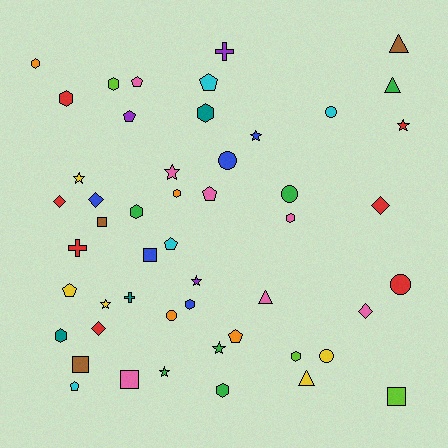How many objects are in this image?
There are 50 objects.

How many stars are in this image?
There are 8 stars.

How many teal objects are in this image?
There are 3 teal objects.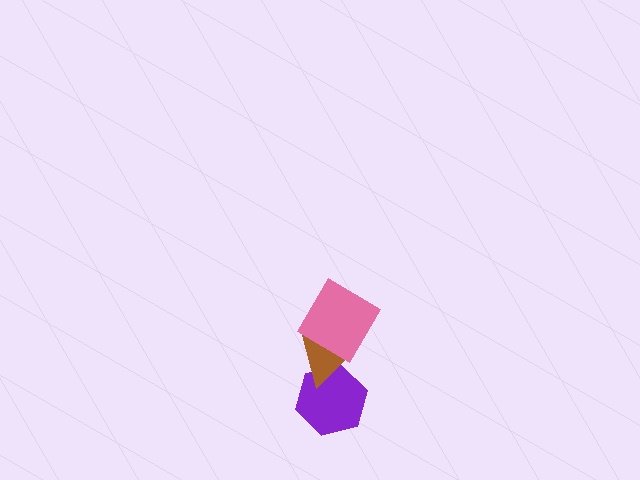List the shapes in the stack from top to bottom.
From top to bottom: the pink diamond, the brown triangle, the purple hexagon.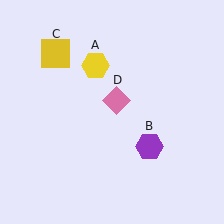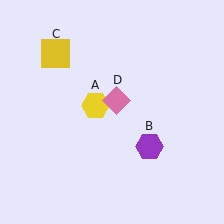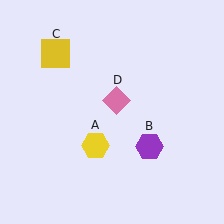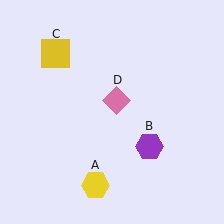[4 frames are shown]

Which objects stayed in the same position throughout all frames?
Purple hexagon (object B) and yellow square (object C) and pink diamond (object D) remained stationary.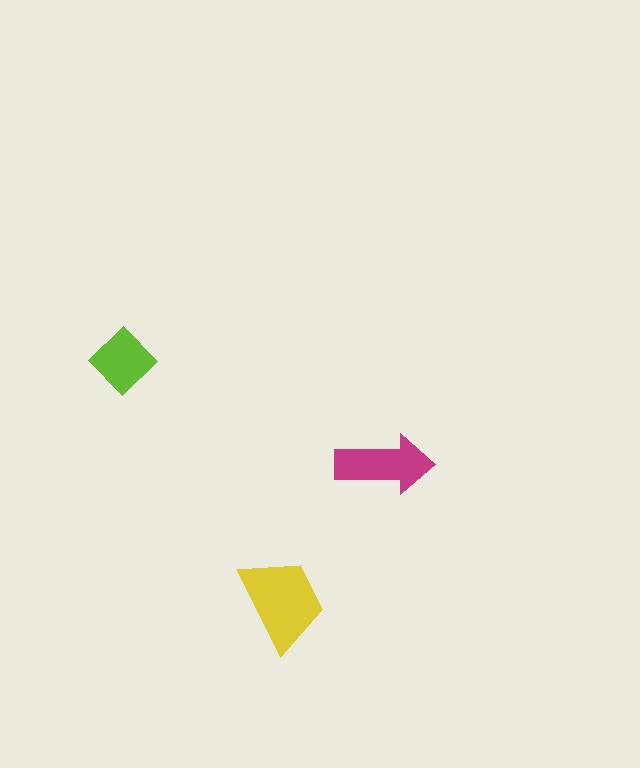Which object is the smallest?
The lime diamond.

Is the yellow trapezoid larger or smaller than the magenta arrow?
Larger.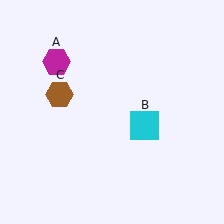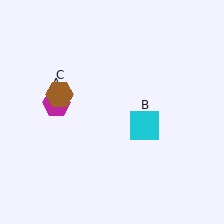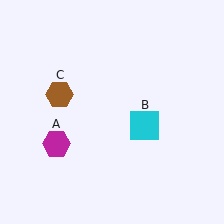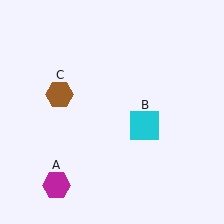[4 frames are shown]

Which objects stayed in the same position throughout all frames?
Cyan square (object B) and brown hexagon (object C) remained stationary.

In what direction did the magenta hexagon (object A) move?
The magenta hexagon (object A) moved down.